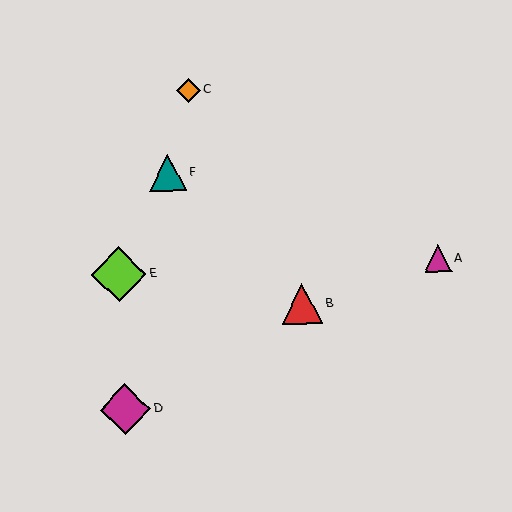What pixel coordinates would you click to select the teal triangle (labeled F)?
Click at (168, 173) to select the teal triangle F.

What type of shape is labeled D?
Shape D is a magenta diamond.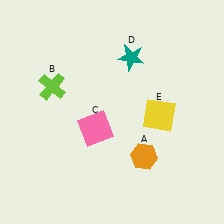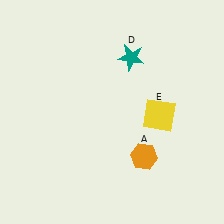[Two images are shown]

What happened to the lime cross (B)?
The lime cross (B) was removed in Image 2. It was in the top-left area of Image 1.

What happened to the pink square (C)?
The pink square (C) was removed in Image 2. It was in the bottom-left area of Image 1.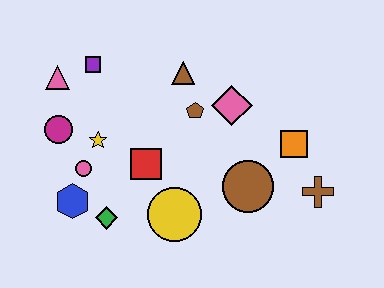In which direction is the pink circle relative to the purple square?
The pink circle is below the purple square.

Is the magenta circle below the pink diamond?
Yes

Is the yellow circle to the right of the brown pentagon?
No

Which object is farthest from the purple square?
The brown cross is farthest from the purple square.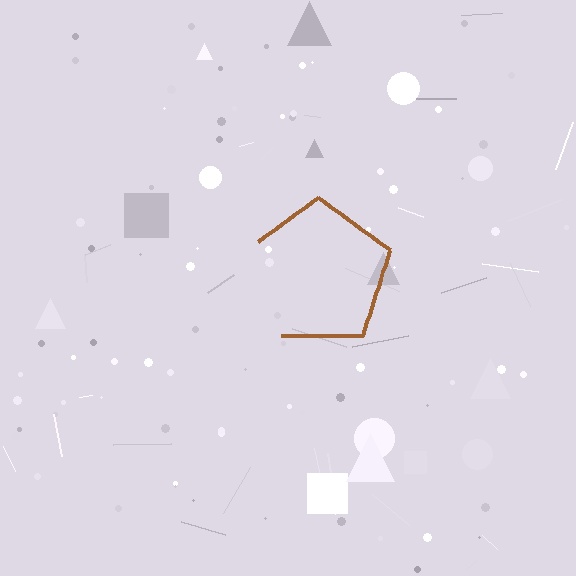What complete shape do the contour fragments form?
The contour fragments form a pentagon.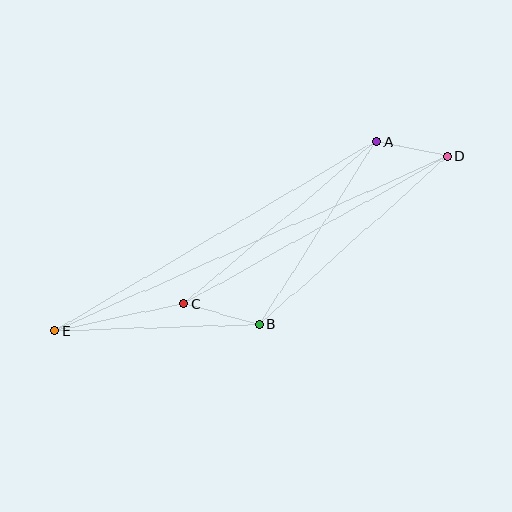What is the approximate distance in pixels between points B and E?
The distance between B and E is approximately 204 pixels.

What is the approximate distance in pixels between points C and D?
The distance between C and D is approximately 302 pixels.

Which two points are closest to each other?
Points A and D are closest to each other.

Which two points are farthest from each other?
Points D and E are farthest from each other.